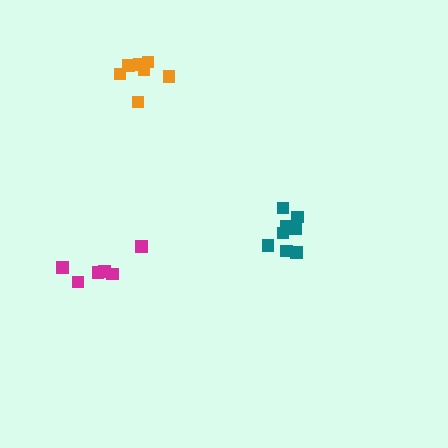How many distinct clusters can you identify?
There are 3 distinct clusters.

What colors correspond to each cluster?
The clusters are colored: magenta, teal, orange.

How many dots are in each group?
Group 1: 6 dots, Group 2: 8 dots, Group 3: 7 dots (21 total).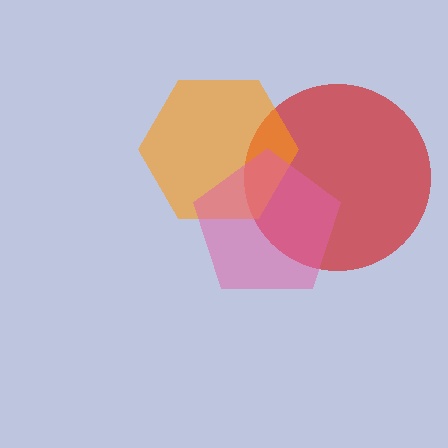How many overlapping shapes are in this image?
There are 3 overlapping shapes in the image.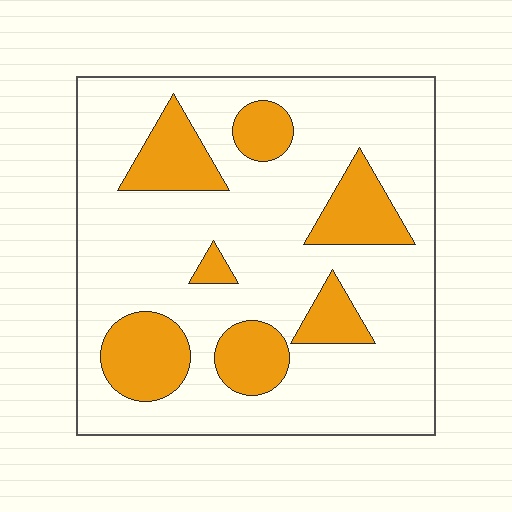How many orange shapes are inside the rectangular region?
7.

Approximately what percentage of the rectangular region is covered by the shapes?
Approximately 25%.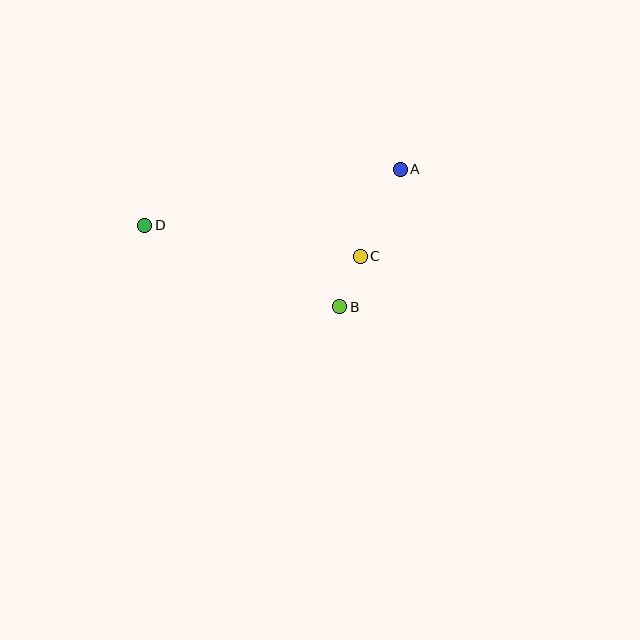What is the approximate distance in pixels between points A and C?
The distance between A and C is approximately 96 pixels.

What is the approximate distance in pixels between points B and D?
The distance between B and D is approximately 211 pixels.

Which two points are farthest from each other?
Points A and D are farthest from each other.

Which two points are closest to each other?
Points B and C are closest to each other.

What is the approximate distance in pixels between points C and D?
The distance between C and D is approximately 218 pixels.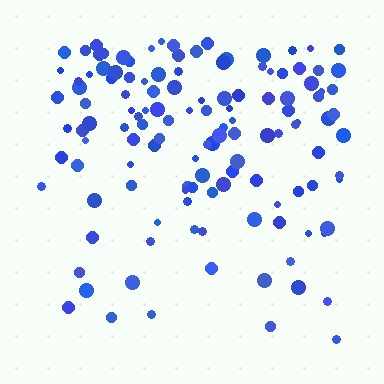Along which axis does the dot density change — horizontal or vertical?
Vertical.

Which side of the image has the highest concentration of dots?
The top.